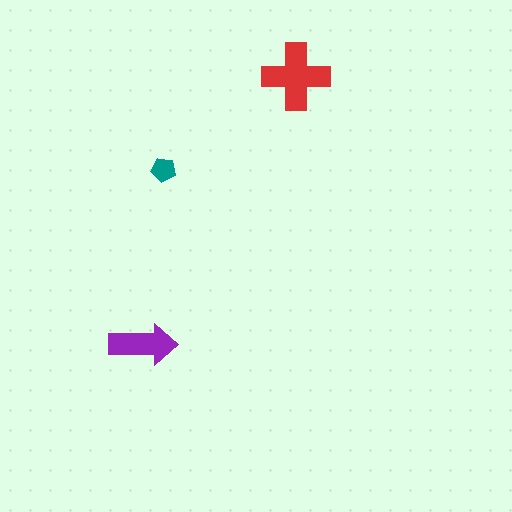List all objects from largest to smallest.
The red cross, the purple arrow, the teal pentagon.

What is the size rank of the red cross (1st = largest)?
1st.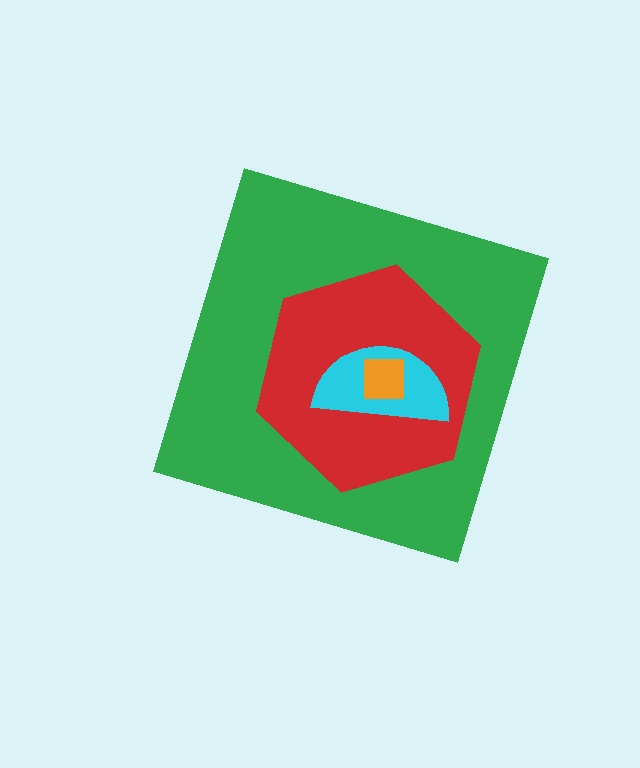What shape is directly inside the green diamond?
The red hexagon.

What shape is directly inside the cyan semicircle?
The orange square.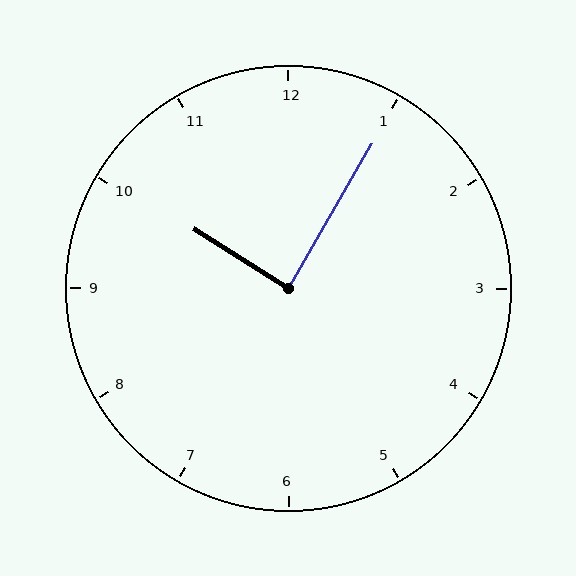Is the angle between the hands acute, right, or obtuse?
It is right.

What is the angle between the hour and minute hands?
Approximately 88 degrees.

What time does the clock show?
10:05.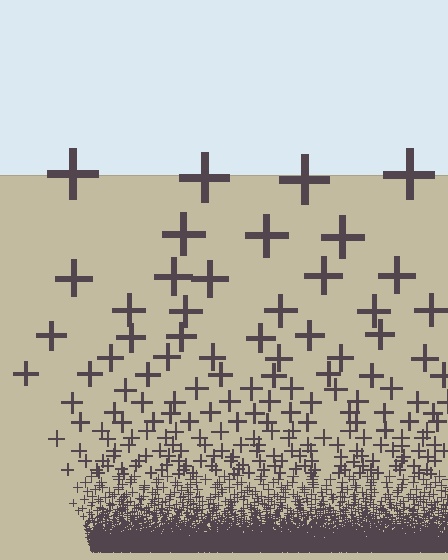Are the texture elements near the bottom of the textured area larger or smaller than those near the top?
Smaller. The gradient is inverted — elements near the bottom are smaller and denser.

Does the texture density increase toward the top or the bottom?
Density increases toward the bottom.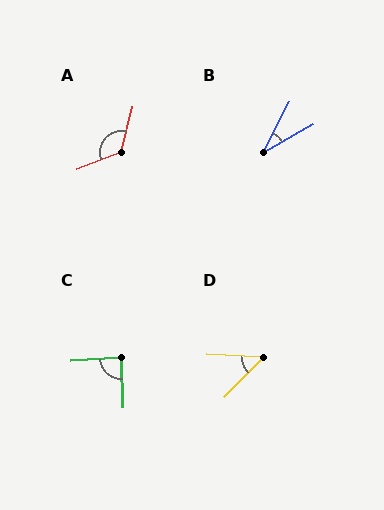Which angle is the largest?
A, at approximately 126 degrees.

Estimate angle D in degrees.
Approximately 48 degrees.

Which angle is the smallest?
B, at approximately 33 degrees.